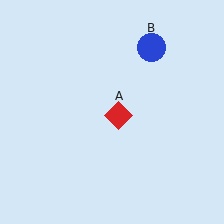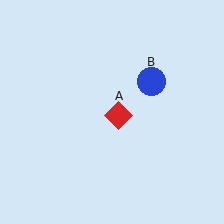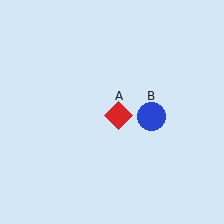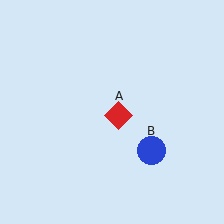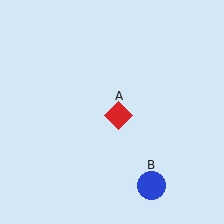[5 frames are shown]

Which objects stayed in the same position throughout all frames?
Red diamond (object A) remained stationary.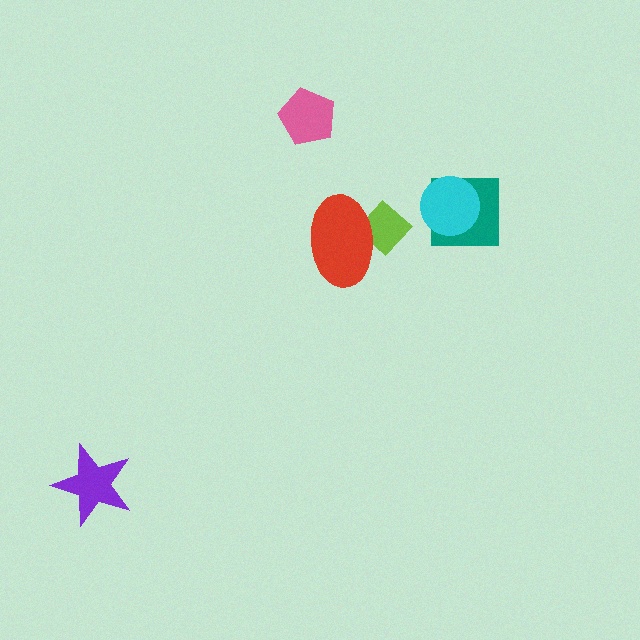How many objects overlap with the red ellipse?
1 object overlaps with the red ellipse.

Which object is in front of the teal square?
The cyan circle is in front of the teal square.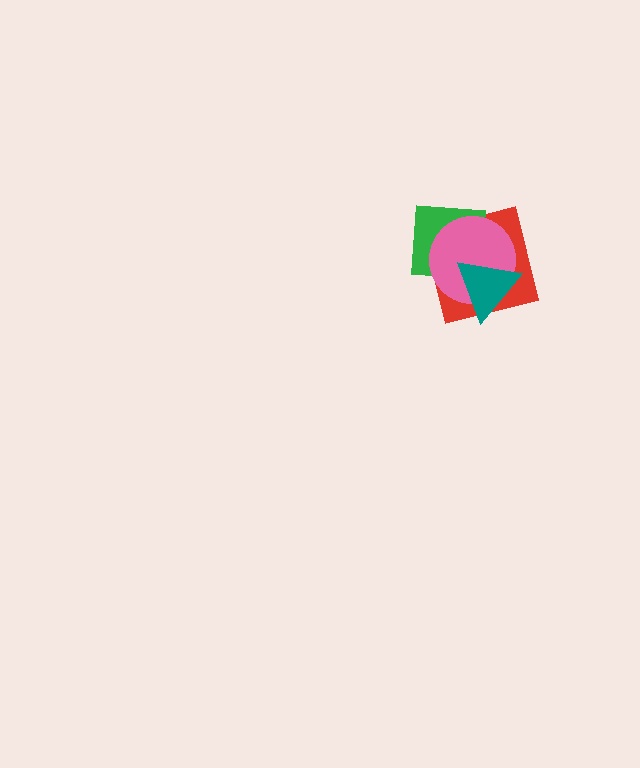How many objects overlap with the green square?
3 objects overlap with the green square.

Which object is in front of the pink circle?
The teal triangle is in front of the pink circle.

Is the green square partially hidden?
Yes, it is partially covered by another shape.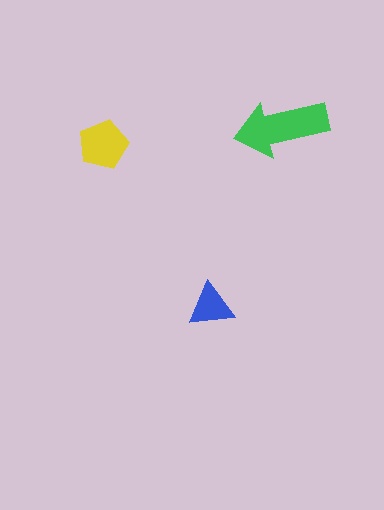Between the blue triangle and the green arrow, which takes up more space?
The green arrow.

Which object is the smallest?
The blue triangle.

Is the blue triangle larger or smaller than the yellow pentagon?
Smaller.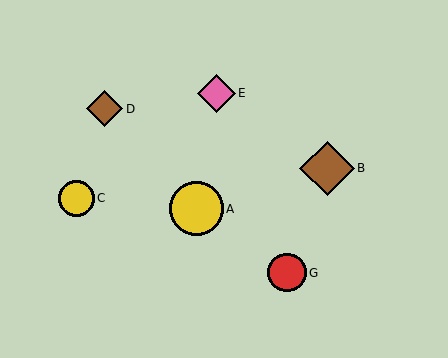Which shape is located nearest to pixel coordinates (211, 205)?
The yellow circle (labeled A) at (196, 209) is nearest to that location.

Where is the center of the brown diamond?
The center of the brown diamond is at (327, 168).